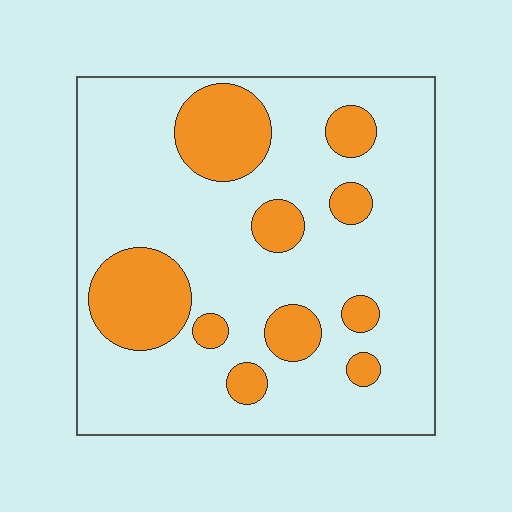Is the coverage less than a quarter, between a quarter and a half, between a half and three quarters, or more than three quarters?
Less than a quarter.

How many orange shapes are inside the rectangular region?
10.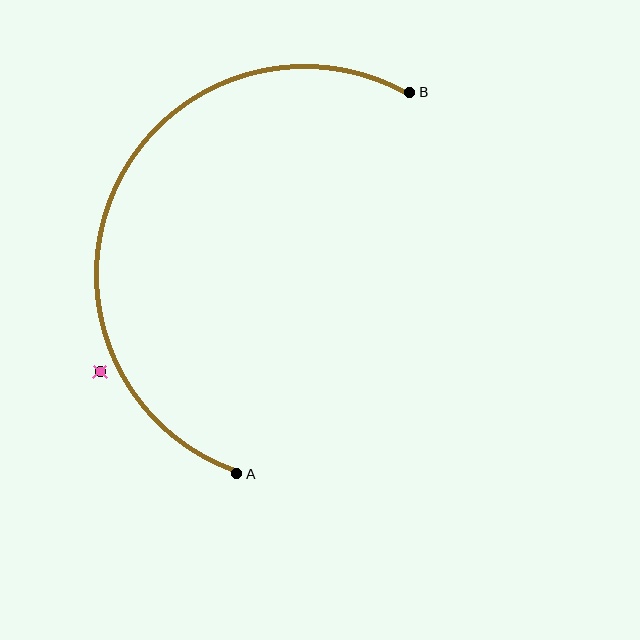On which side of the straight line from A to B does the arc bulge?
The arc bulges to the left of the straight line connecting A and B.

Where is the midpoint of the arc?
The arc midpoint is the point on the curve farthest from the straight line joining A and B. It sits to the left of that line.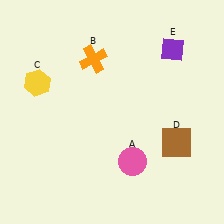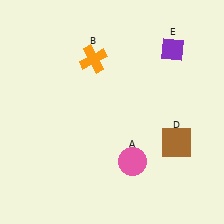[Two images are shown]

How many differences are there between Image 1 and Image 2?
There is 1 difference between the two images.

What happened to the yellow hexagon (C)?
The yellow hexagon (C) was removed in Image 2. It was in the top-left area of Image 1.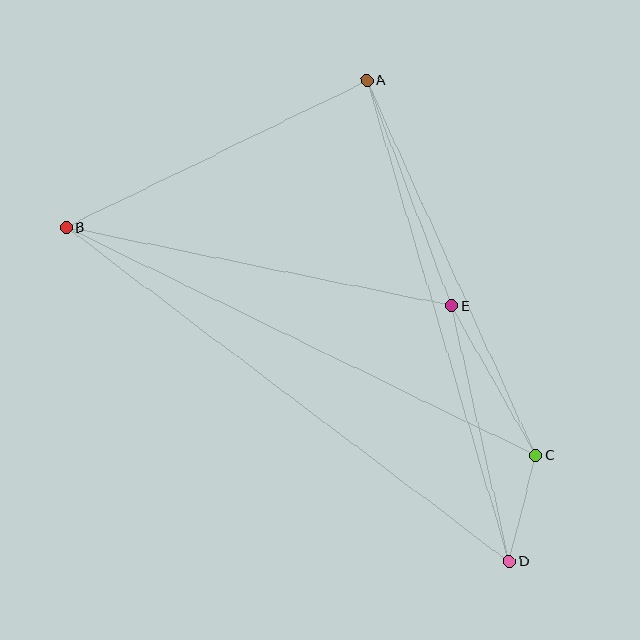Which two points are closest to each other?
Points C and D are closest to each other.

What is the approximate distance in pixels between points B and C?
The distance between B and C is approximately 522 pixels.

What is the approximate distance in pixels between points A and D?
The distance between A and D is approximately 502 pixels.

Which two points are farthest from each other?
Points B and D are farthest from each other.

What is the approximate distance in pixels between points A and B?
The distance between A and B is approximately 335 pixels.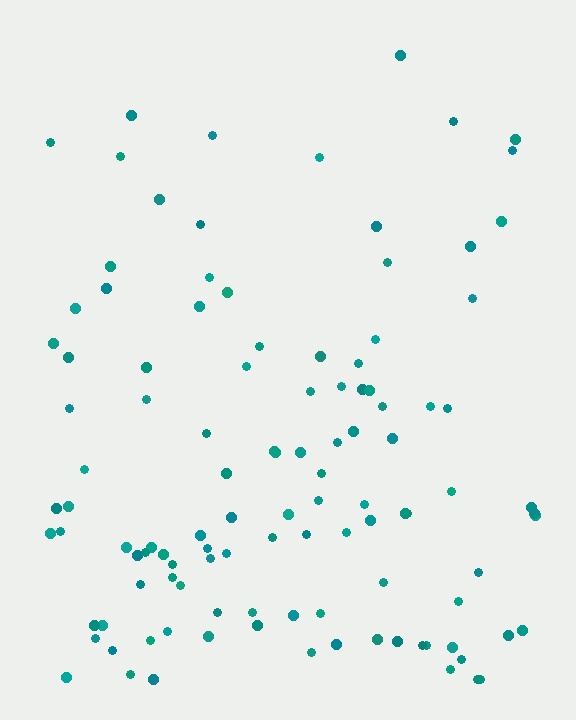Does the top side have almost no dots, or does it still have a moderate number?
Still a moderate number, just noticeably fewer than the bottom.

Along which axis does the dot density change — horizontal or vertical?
Vertical.